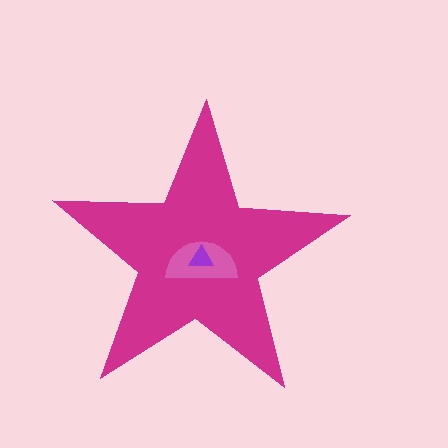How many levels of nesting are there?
3.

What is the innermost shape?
The purple triangle.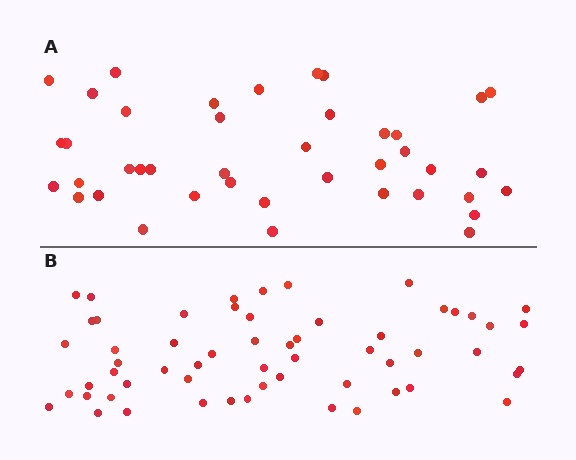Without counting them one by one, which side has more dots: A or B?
Region B (the bottom region) has more dots.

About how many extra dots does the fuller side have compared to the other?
Region B has approximately 15 more dots than region A.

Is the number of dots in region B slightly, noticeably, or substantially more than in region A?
Region B has noticeably more, but not dramatically so. The ratio is roughly 1.4 to 1.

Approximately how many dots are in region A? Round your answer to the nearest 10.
About 40 dots. (The exact count is 41, which rounds to 40.)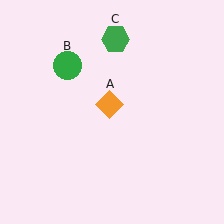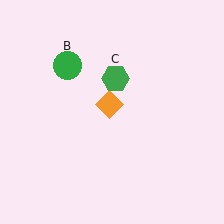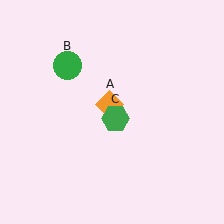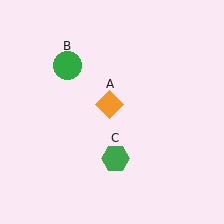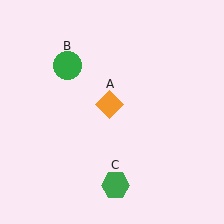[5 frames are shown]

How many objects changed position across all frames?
1 object changed position: green hexagon (object C).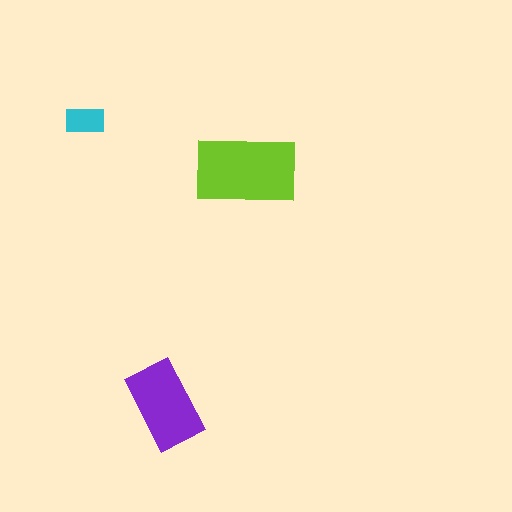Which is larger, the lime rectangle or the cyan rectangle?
The lime one.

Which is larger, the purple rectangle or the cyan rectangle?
The purple one.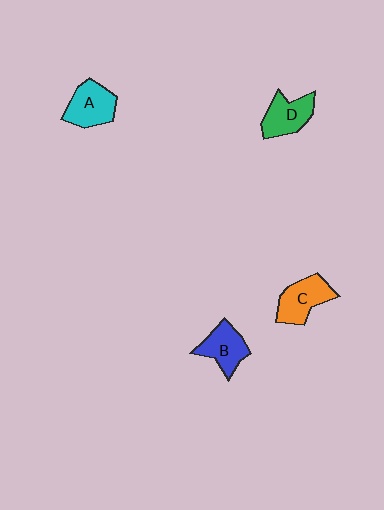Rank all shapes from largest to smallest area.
From largest to smallest: C (orange), A (cyan), D (green), B (blue).